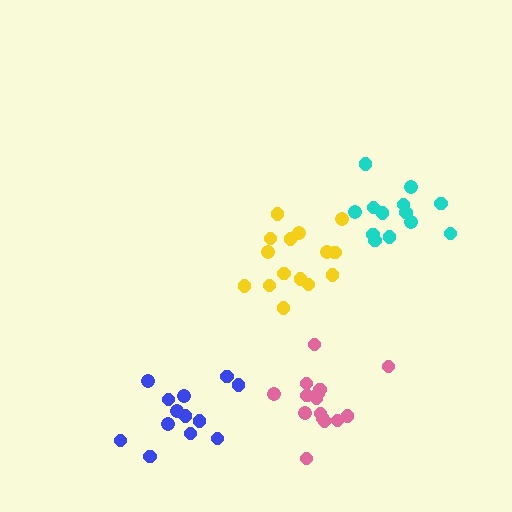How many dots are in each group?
Group 1: 15 dots, Group 2: 13 dots, Group 3: 13 dots, Group 4: 15 dots (56 total).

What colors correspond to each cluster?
The clusters are colored: pink, blue, cyan, yellow.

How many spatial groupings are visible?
There are 4 spatial groupings.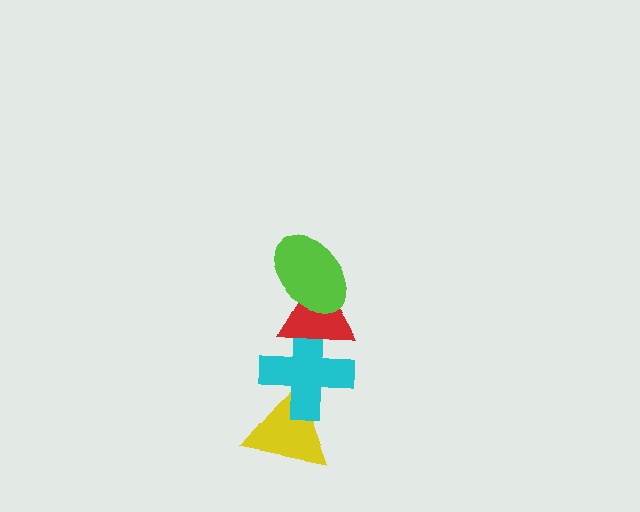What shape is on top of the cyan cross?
The red triangle is on top of the cyan cross.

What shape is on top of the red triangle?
The lime ellipse is on top of the red triangle.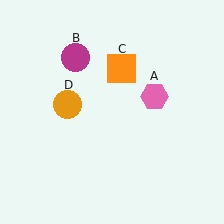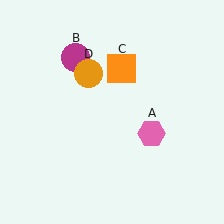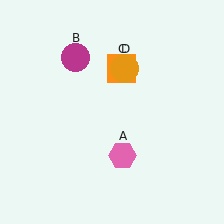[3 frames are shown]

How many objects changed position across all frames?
2 objects changed position: pink hexagon (object A), orange circle (object D).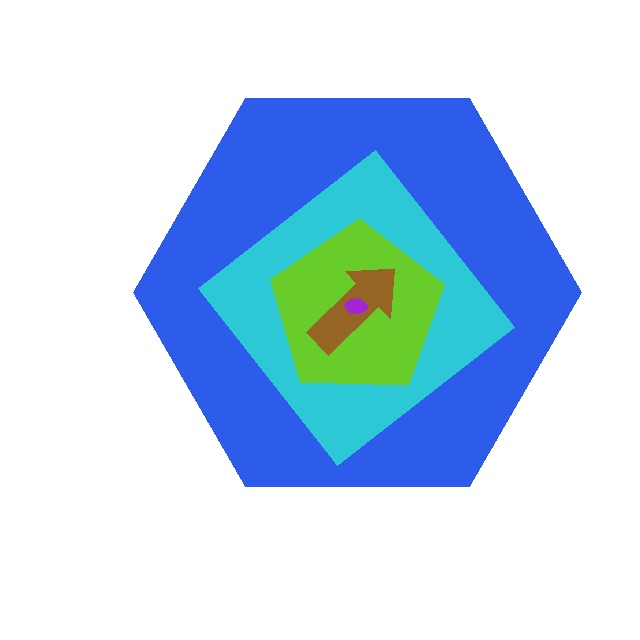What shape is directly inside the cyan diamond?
The lime pentagon.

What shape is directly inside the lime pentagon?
The brown arrow.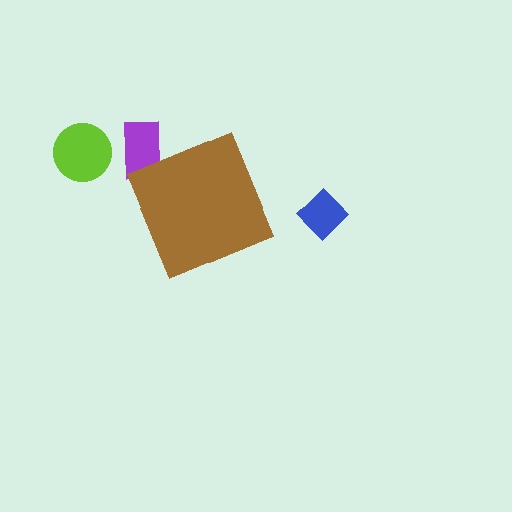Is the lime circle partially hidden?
No, the lime circle is fully visible.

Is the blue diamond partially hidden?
No, the blue diamond is fully visible.